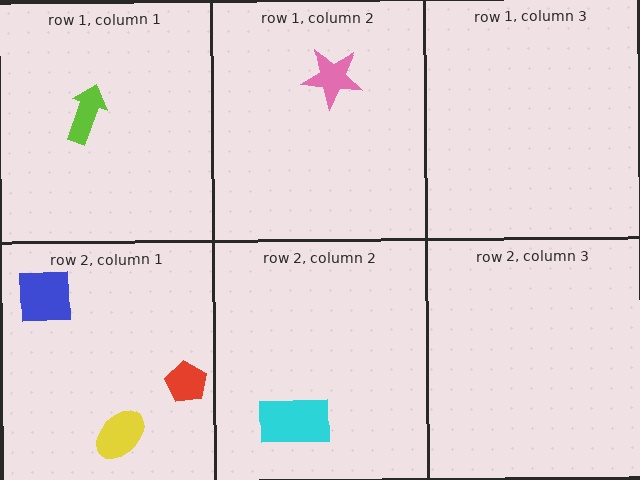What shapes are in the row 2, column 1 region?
The yellow ellipse, the red pentagon, the blue square.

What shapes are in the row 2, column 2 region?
The cyan rectangle.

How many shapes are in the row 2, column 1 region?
3.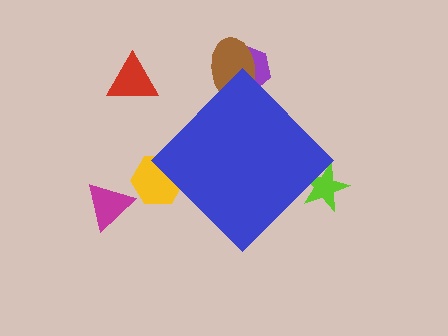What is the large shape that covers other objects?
A blue diamond.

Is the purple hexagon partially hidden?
Yes, the purple hexagon is partially hidden behind the blue diamond.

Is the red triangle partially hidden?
No, the red triangle is fully visible.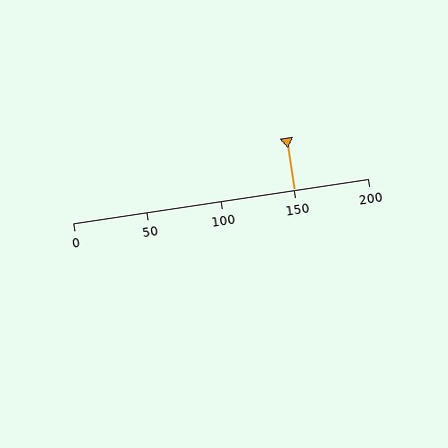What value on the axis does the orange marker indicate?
The marker indicates approximately 150.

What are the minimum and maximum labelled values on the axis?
The axis runs from 0 to 200.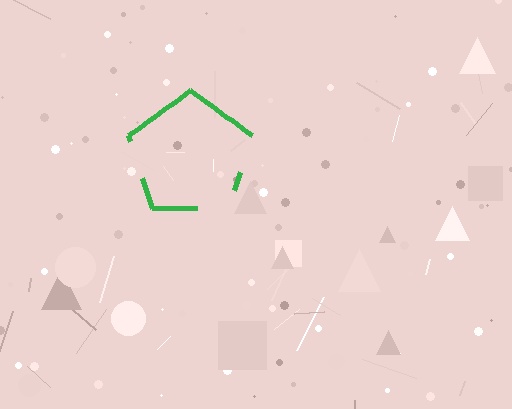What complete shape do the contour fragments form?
The contour fragments form a pentagon.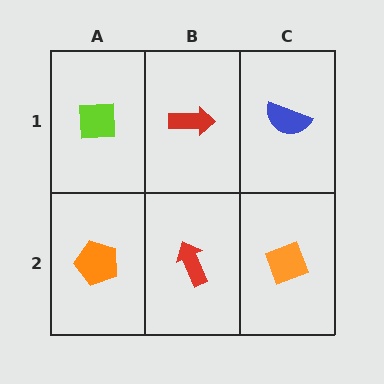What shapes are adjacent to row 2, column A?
A lime square (row 1, column A), a red arrow (row 2, column B).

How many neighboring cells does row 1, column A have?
2.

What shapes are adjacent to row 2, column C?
A blue semicircle (row 1, column C), a red arrow (row 2, column B).